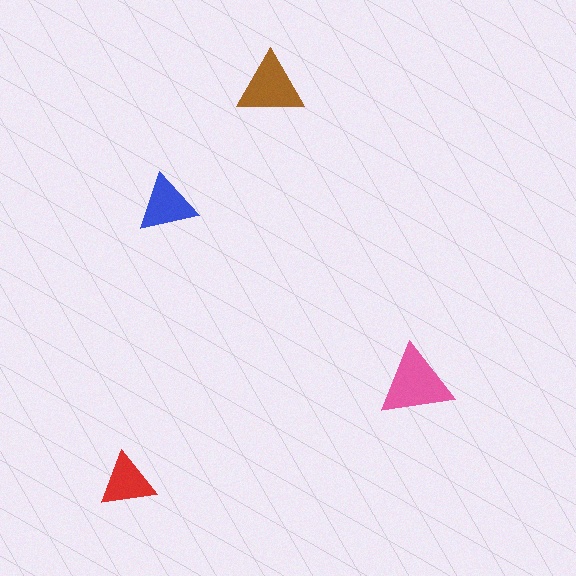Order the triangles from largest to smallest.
the pink one, the brown one, the blue one, the red one.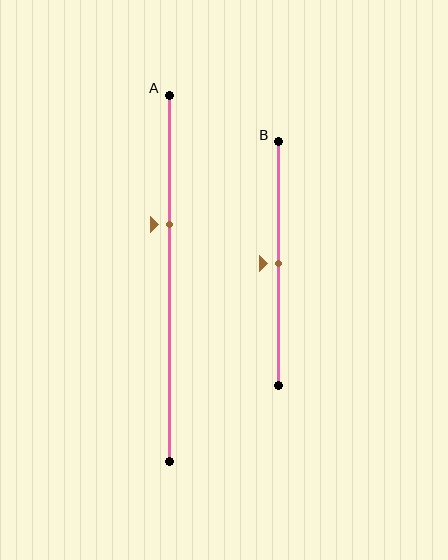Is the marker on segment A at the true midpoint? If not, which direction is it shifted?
No, the marker on segment A is shifted upward by about 15% of the segment length.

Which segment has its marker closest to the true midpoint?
Segment B has its marker closest to the true midpoint.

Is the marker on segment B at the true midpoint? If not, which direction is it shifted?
Yes, the marker on segment B is at the true midpoint.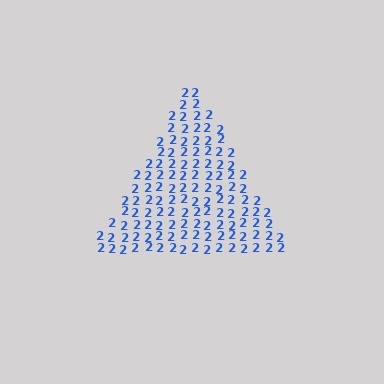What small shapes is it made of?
It is made of small digit 2's.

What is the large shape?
The large shape is a triangle.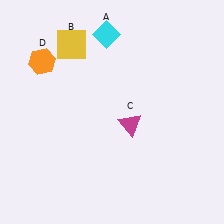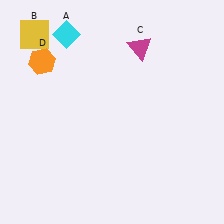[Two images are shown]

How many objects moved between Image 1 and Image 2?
3 objects moved between the two images.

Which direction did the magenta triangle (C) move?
The magenta triangle (C) moved up.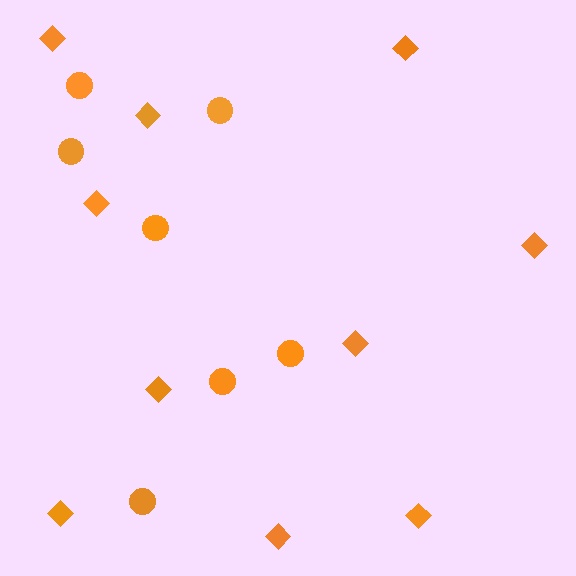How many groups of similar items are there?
There are 2 groups: one group of diamonds (10) and one group of circles (7).